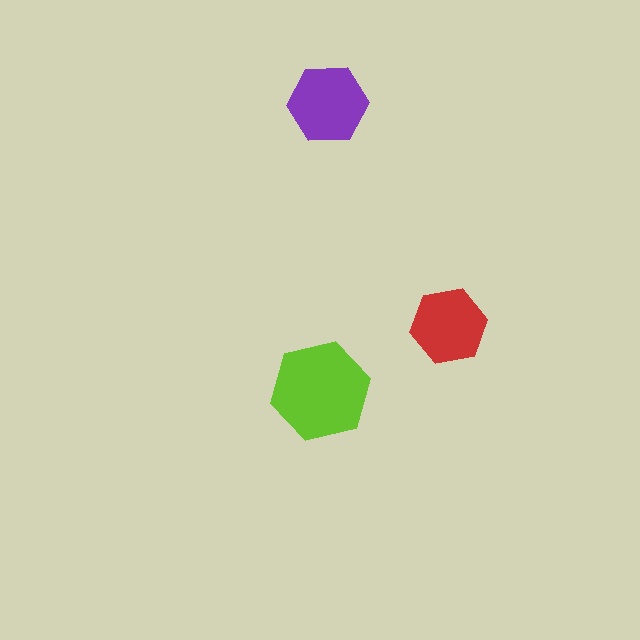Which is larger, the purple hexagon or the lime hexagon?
The lime one.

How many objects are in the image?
There are 3 objects in the image.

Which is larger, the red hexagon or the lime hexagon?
The lime one.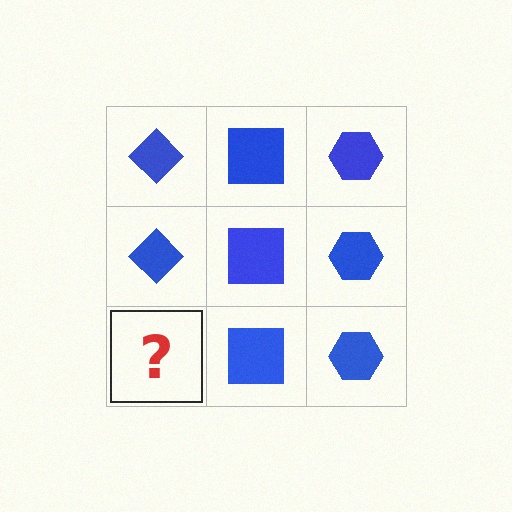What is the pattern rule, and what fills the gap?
The rule is that each column has a consistent shape. The gap should be filled with a blue diamond.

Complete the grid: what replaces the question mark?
The question mark should be replaced with a blue diamond.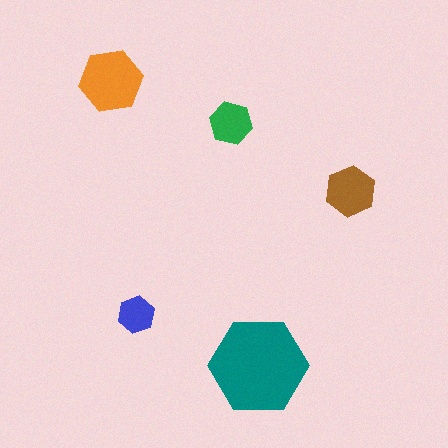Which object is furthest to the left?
The orange hexagon is leftmost.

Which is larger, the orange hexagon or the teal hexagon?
The teal one.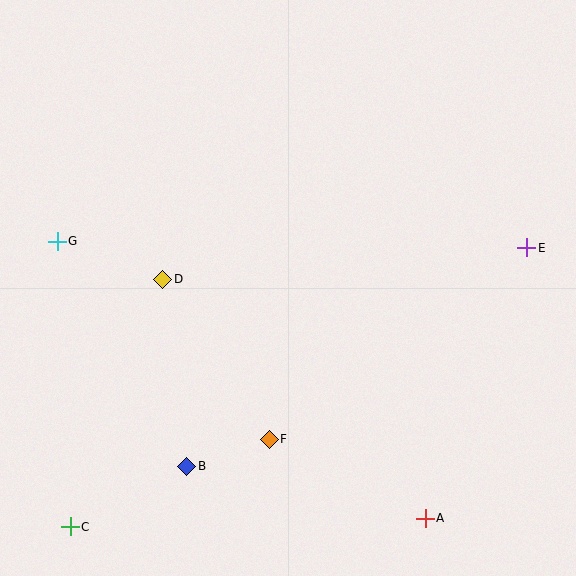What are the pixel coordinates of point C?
Point C is at (70, 527).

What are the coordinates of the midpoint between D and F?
The midpoint between D and F is at (216, 359).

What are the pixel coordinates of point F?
Point F is at (269, 439).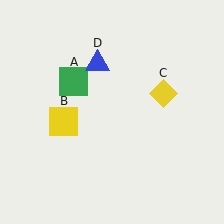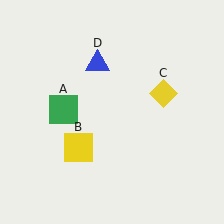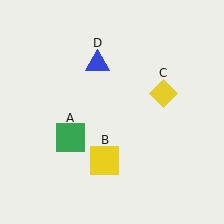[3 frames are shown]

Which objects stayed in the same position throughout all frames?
Yellow diamond (object C) and blue triangle (object D) remained stationary.